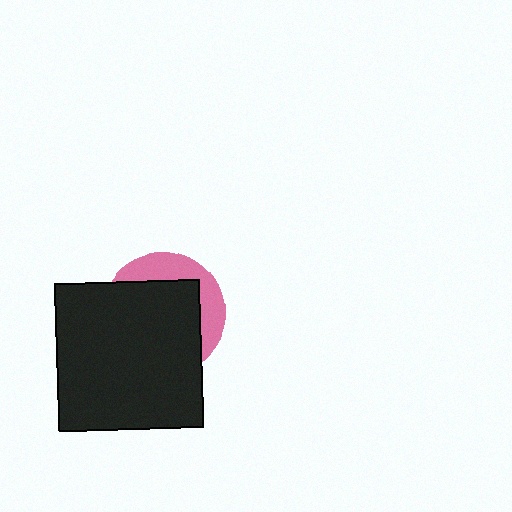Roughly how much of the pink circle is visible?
A small part of it is visible (roughly 30%).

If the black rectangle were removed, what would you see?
You would see the complete pink circle.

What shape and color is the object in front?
The object in front is a black rectangle.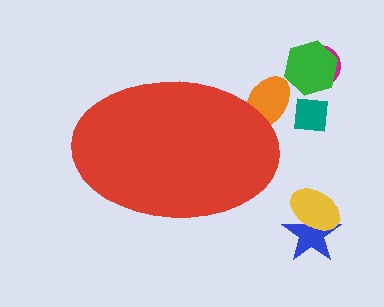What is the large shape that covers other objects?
A red ellipse.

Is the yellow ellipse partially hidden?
No, the yellow ellipse is fully visible.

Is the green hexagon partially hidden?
No, the green hexagon is fully visible.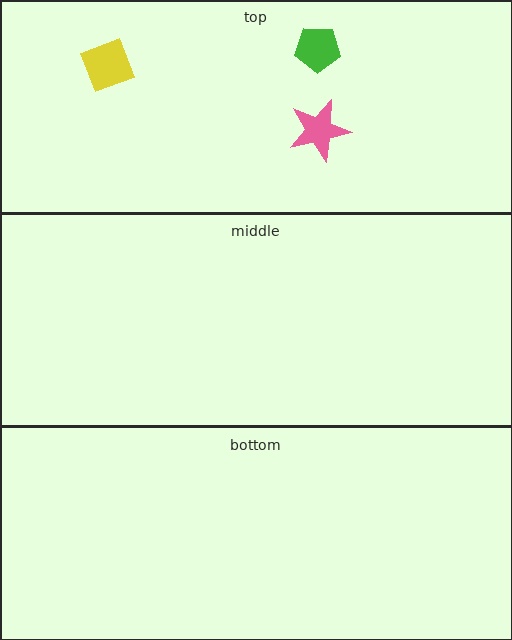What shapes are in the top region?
The pink star, the green pentagon, the yellow diamond.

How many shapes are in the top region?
3.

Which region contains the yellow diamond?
The top region.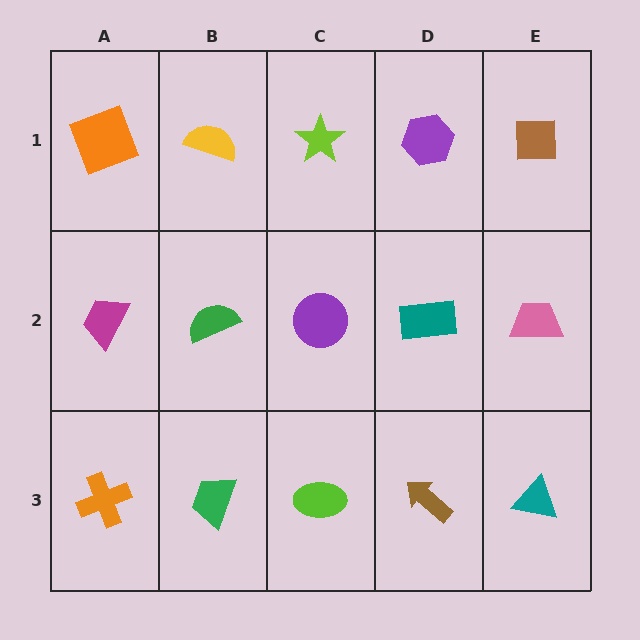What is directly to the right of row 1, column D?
A brown square.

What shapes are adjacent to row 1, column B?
A green semicircle (row 2, column B), an orange square (row 1, column A), a lime star (row 1, column C).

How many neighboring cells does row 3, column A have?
2.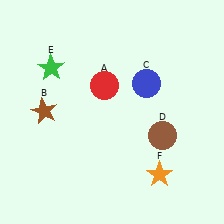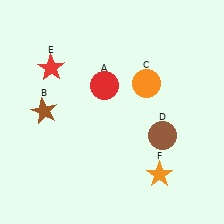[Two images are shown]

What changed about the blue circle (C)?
In Image 1, C is blue. In Image 2, it changed to orange.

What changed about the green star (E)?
In Image 1, E is green. In Image 2, it changed to red.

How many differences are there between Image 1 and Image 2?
There are 2 differences between the two images.